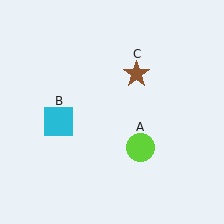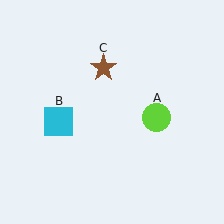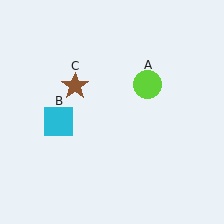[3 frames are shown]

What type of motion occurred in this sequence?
The lime circle (object A), brown star (object C) rotated counterclockwise around the center of the scene.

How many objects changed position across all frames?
2 objects changed position: lime circle (object A), brown star (object C).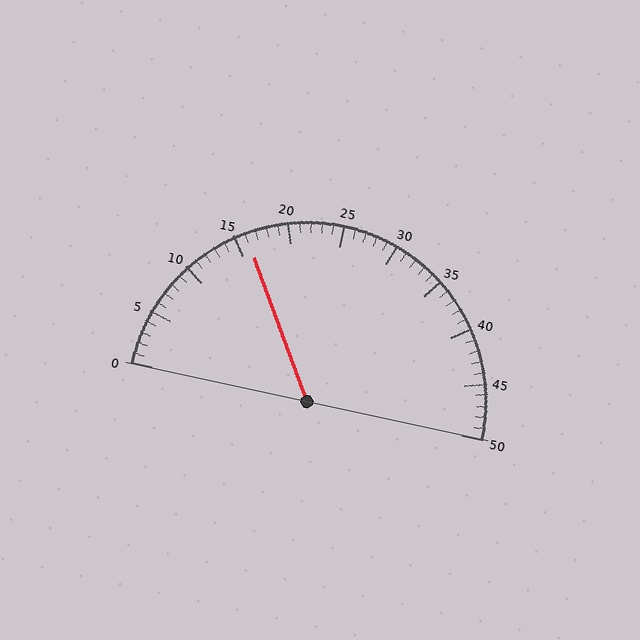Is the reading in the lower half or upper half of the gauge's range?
The reading is in the lower half of the range (0 to 50).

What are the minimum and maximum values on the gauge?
The gauge ranges from 0 to 50.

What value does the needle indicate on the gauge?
The needle indicates approximately 16.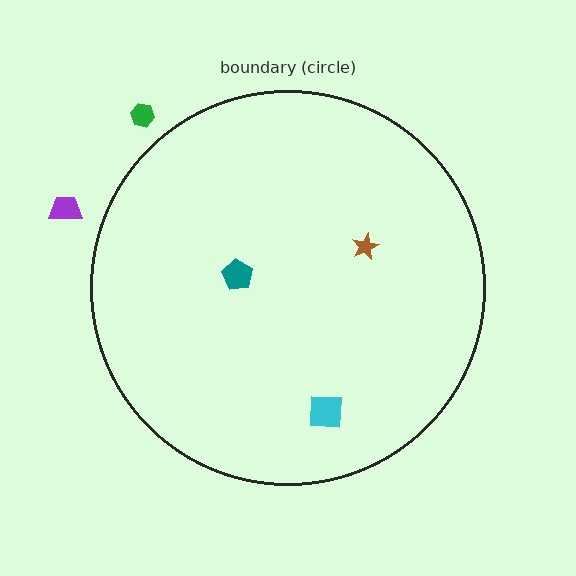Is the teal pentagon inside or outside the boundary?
Inside.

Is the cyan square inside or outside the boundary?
Inside.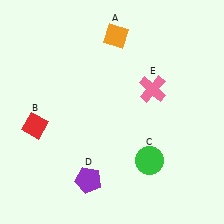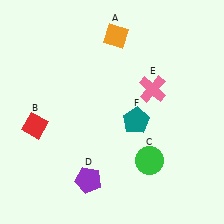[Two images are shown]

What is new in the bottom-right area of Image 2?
A teal pentagon (F) was added in the bottom-right area of Image 2.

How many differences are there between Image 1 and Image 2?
There is 1 difference between the two images.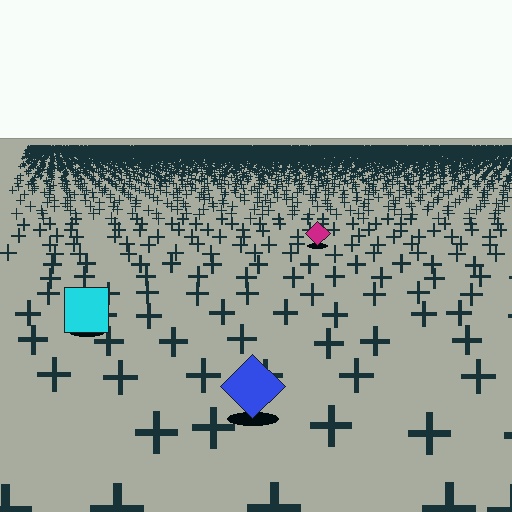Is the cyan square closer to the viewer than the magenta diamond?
Yes. The cyan square is closer — you can tell from the texture gradient: the ground texture is coarser near it.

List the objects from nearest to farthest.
From nearest to farthest: the blue diamond, the cyan square, the magenta diamond.